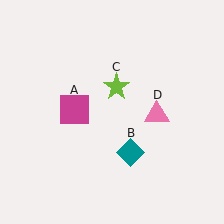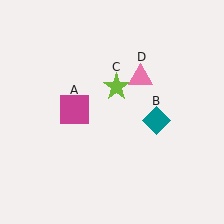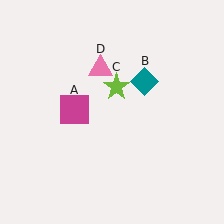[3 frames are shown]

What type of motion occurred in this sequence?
The teal diamond (object B), pink triangle (object D) rotated counterclockwise around the center of the scene.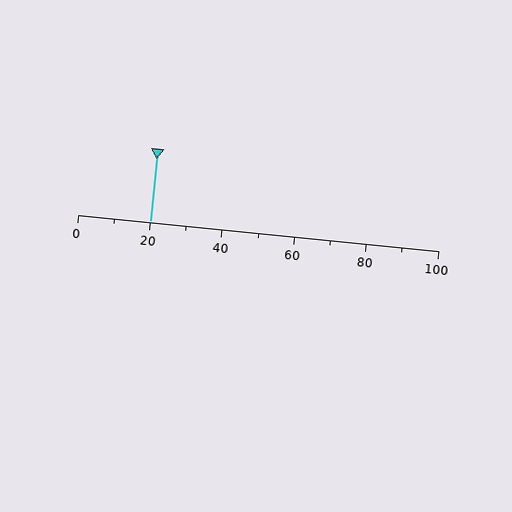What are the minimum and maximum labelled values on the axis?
The axis runs from 0 to 100.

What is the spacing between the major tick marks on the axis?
The major ticks are spaced 20 apart.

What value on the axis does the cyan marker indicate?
The marker indicates approximately 20.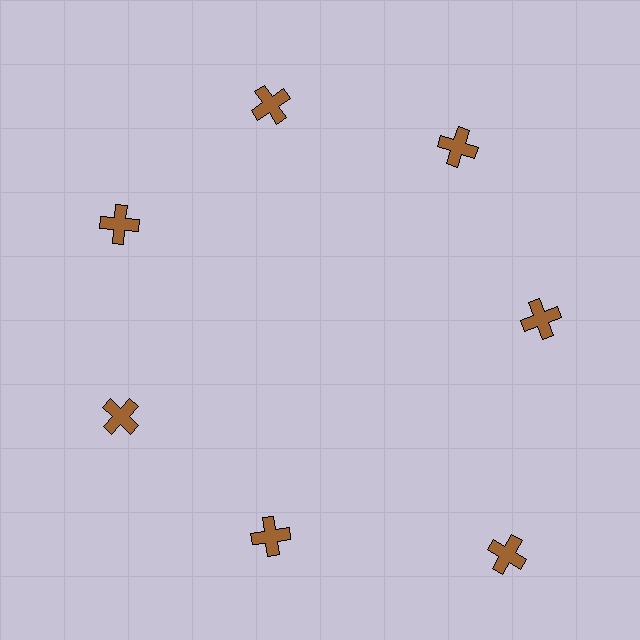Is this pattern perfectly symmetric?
No. The 7 brown crosses are arranged in a ring, but one element near the 5 o'clock position is pushed outward from the center, breaking the 7-fold rotational symmetry.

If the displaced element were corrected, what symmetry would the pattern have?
It would have 7-fold rotational symmetry — the pattern would map onto itself every 51 degrees.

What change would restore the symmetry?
The symmetry would be restored by moving it inward, back onto the ring so that all 7 crosses sit at equal angles and equal distance from the center.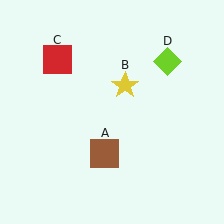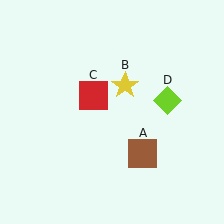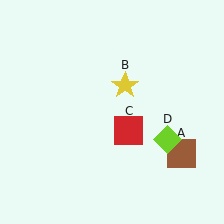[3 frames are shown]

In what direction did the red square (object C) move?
The red square (object C) moved down and to the right.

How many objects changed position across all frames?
3 objects changed position: brown square (object A), red square (object C), lime diamond (object D).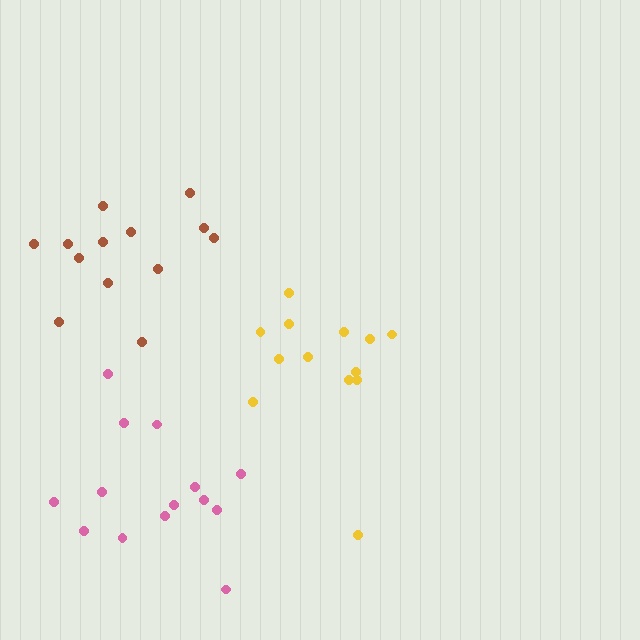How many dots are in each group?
Group 1: 13 dots, Group 2: 13 dots, Group 3: 14 dots (40 total).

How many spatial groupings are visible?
There are 3 spatial groupings.